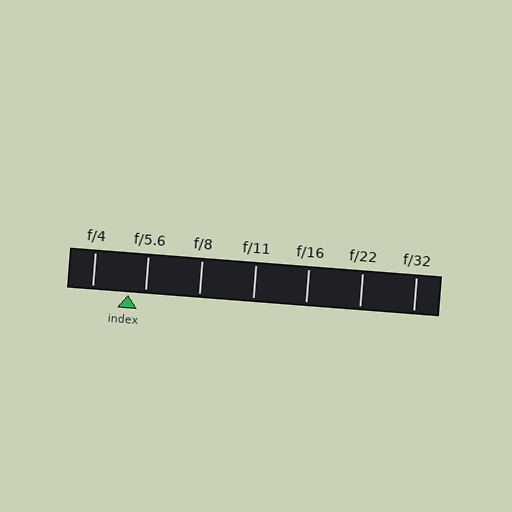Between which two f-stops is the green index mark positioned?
The index mark is between f/4 and f/5.6.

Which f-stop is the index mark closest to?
The index mark is closest to f/5.6.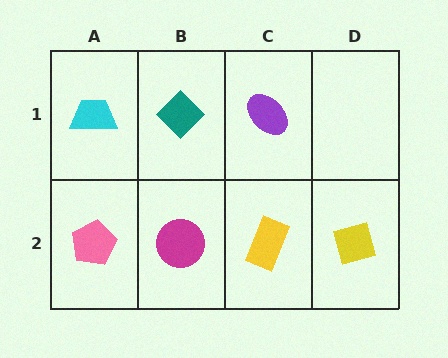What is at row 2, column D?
A yellow diamond.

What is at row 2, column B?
A magenta circle.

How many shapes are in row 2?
4 shapes.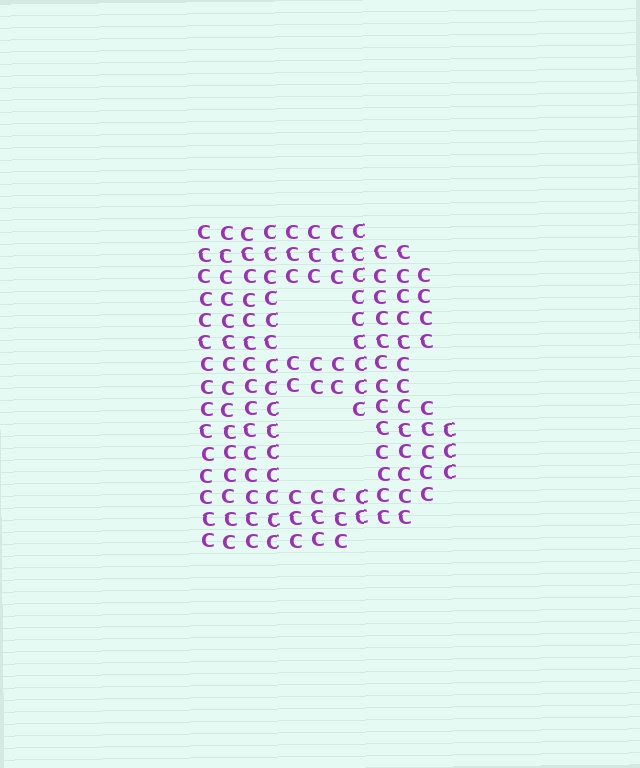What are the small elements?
The small elements are letter C's.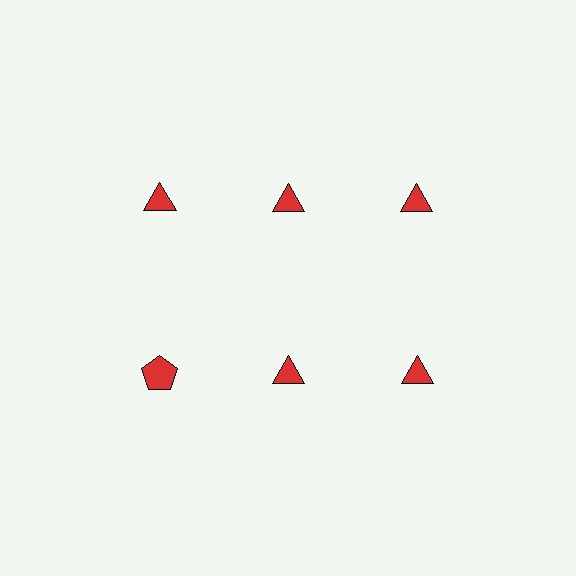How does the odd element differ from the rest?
It has a different shape: pentagon instead of triangle.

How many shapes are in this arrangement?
There are 6 shapes arranged in a grid pattern.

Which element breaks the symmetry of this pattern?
The red pentagon in the second row, leftmost column breaks the symmetry. All other shapes are red triangles.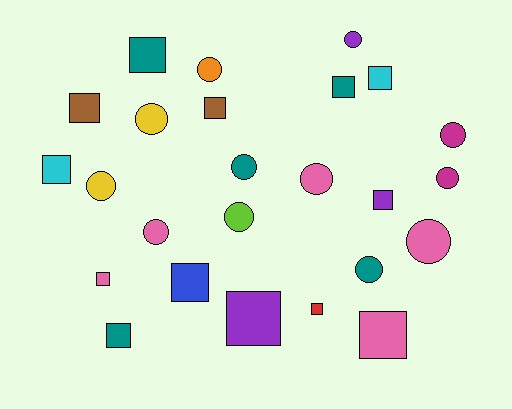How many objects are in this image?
There are 25 objects.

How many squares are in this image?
There are 13 squares.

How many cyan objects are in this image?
There are 2 cyan objects.